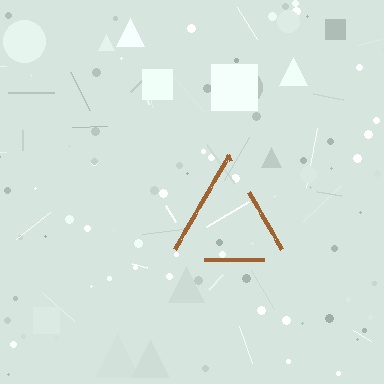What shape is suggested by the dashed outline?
The dashed outline suggests a triangle.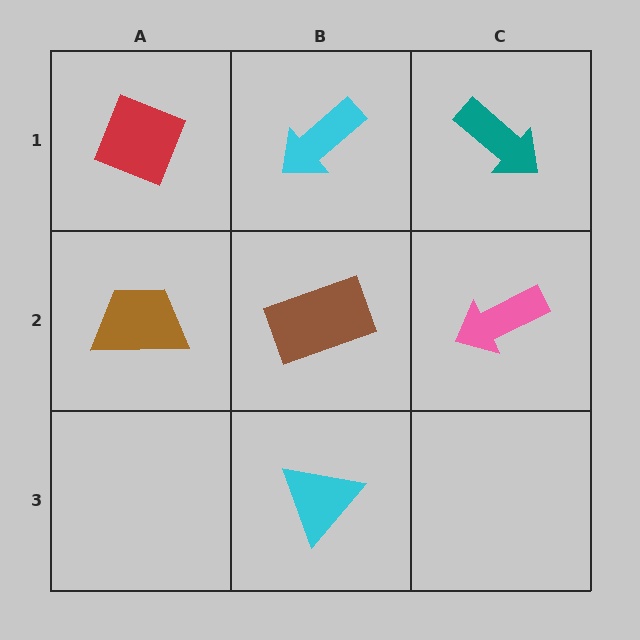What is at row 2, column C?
A pink arrow.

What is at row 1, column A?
A red diamond.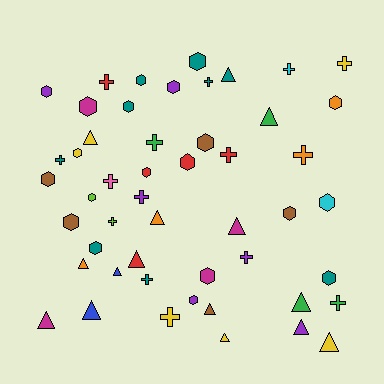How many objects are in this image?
There are 50 objects.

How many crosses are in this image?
There are 15 crosses.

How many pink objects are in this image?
There is 1 pink object.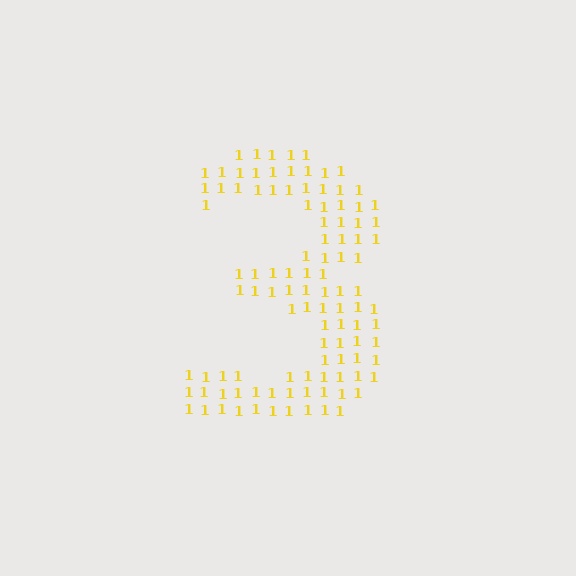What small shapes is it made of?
It is made of small digit 1's.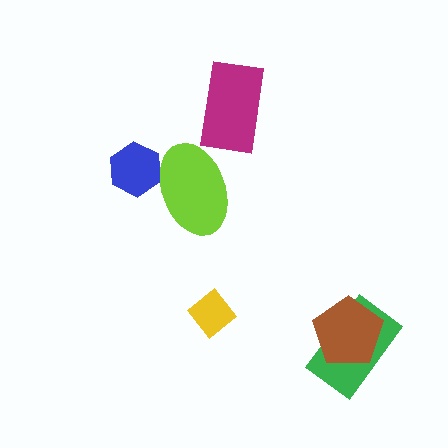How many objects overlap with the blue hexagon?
1 object overlaps with the blue hexagon.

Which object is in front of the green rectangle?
The brown pentagon is in front of the green rectangle.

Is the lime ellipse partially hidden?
No, no other shape covers it.